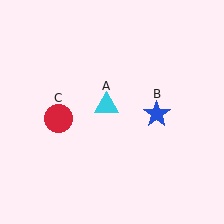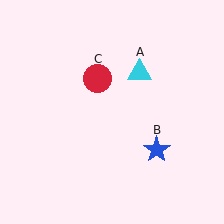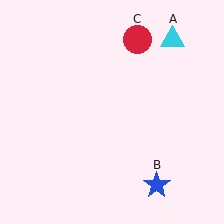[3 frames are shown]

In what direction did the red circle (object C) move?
The red circle (object C) moved up and to the right.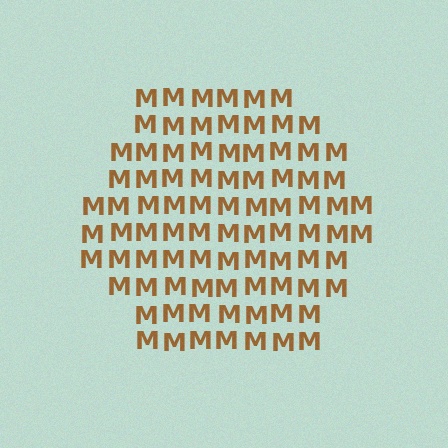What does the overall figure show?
The overall figure shows a hexagon.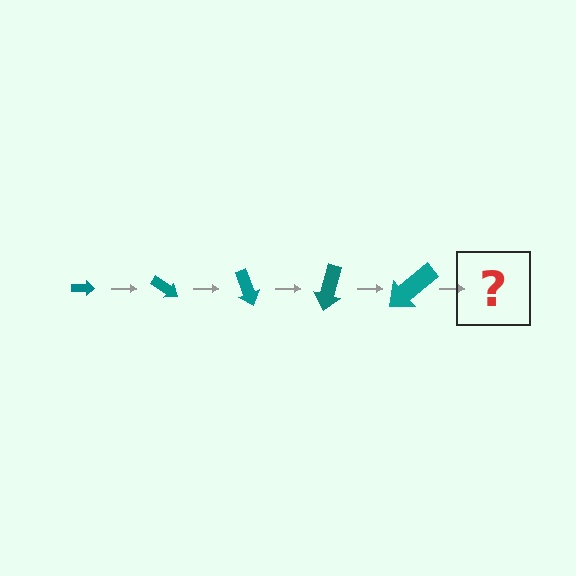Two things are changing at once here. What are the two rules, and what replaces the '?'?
The two rules are that the arrow grows larger each step and it rotates 35 degrees each step. The '?' should be an arrow, larger than the previous one and rotated 175 degrees from the start.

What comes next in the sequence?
The next element should be an arrow, larger than the previous one and rotated 175 degrees from the start.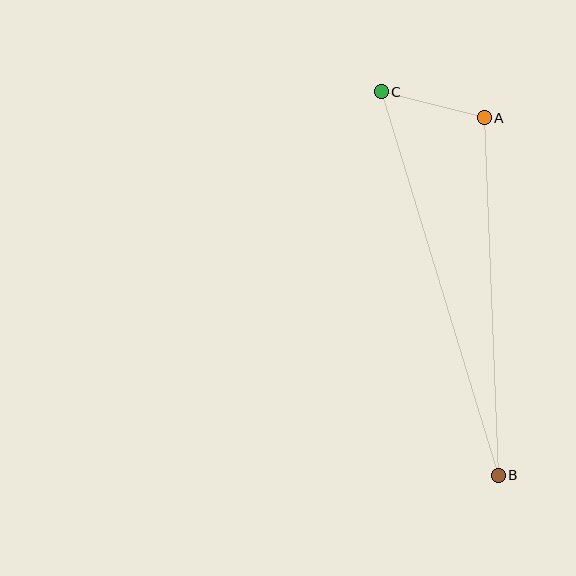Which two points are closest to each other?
Points A and C are closest to each other.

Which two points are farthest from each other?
Points B and C are farthest from each other.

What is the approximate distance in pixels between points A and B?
The distance between A and B is approximately 358 pixels.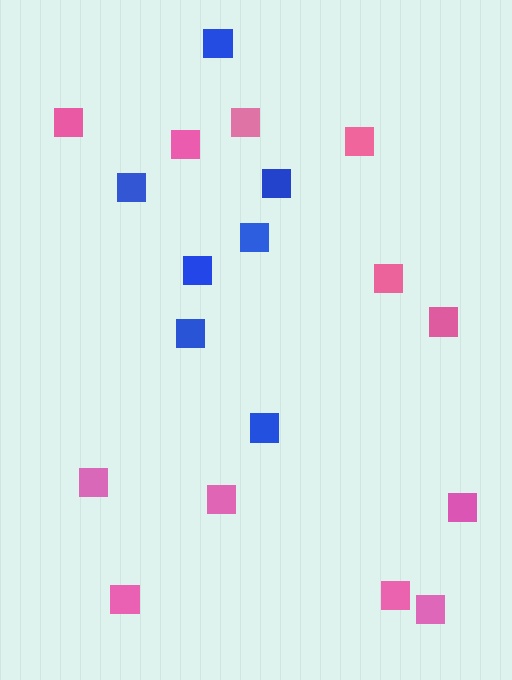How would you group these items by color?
There are 2 groups: one group of pink squares (12) and one group of blue squares (7).